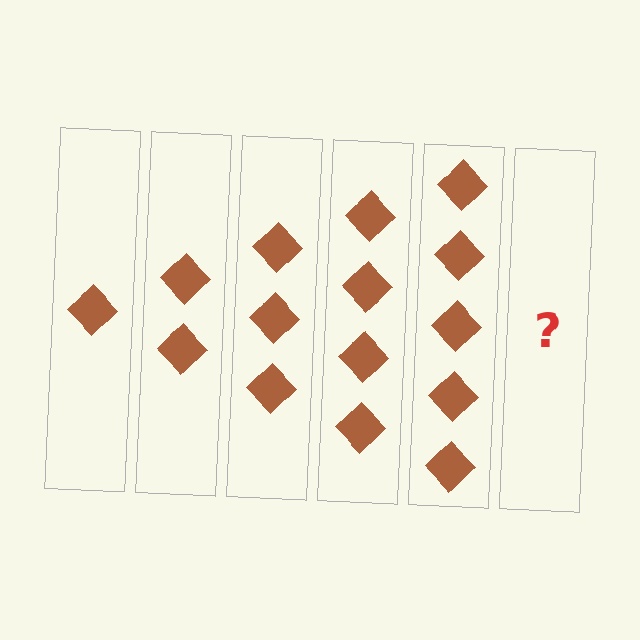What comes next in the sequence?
The next element should be 6 diamonds.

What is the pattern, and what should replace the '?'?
The pattern is that each step adds one more diamond. The '?' should be 6 diamonds.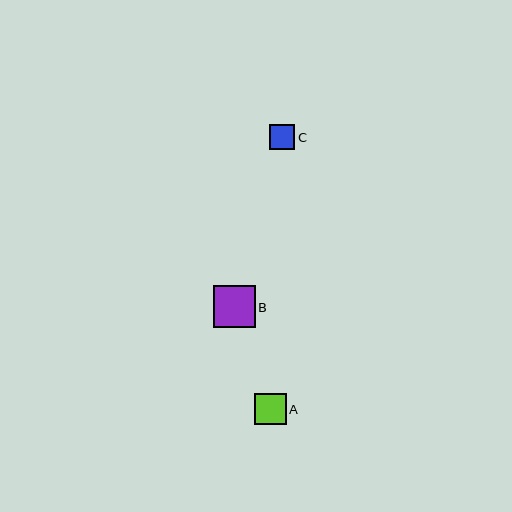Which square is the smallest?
Square C is the smallest with a size of approximately 25 pixels.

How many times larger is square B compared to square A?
Square B is approximately 1.3 times the size of square A.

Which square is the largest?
Square B is the largest with a size of approximately 42 pixels.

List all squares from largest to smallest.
From largest to smallest: B, A, C.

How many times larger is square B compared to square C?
Square B is approximately 1.7 times the size of square C.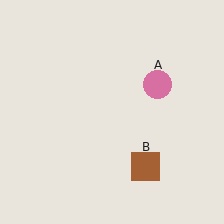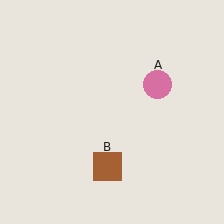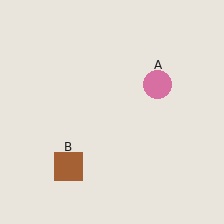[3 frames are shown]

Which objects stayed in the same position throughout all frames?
Pink circle (object A) remained stationary.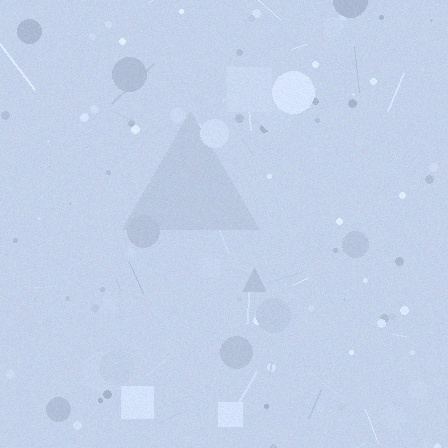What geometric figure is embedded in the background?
A triangle is embedded in the background.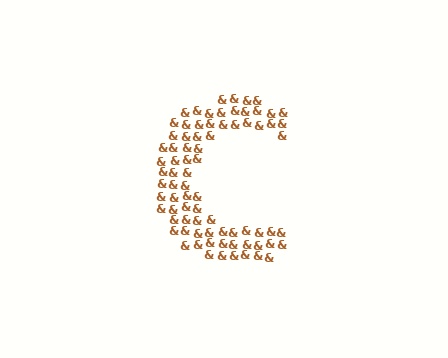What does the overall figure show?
The overall figure shows the letter C.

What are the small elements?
The small elements are ampersands.